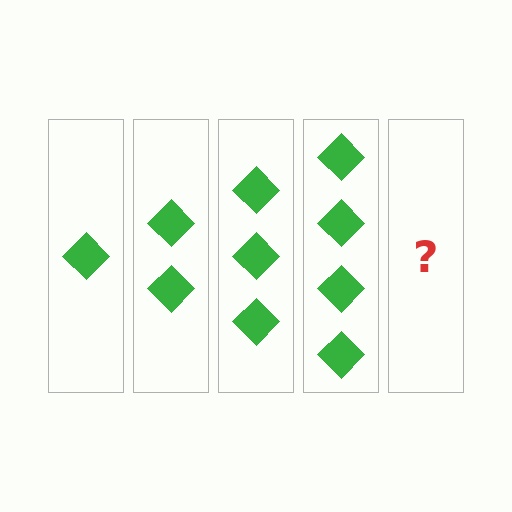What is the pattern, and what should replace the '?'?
The pattern is that each step adds one more diamond. The '?' should be 5 diamonds.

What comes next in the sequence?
The next element should be 5 diamonds.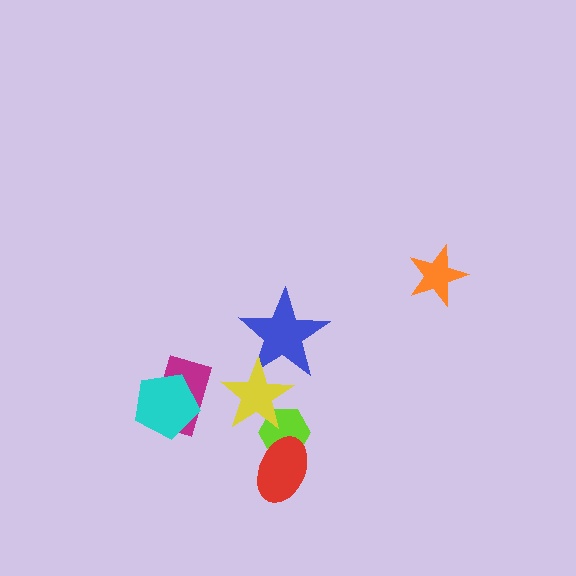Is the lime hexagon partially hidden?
Yes, it is partially covered by another shape.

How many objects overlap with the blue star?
1 object overlaps with the blue star.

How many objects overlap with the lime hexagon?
2 objects overlap with the lime hexagon.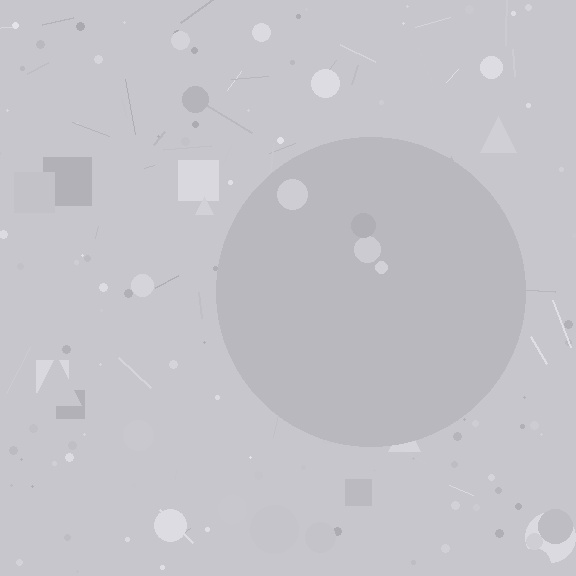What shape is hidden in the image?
A circle is hidden in the image.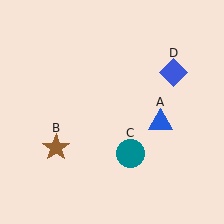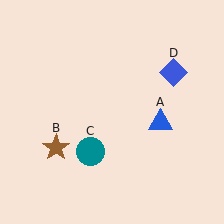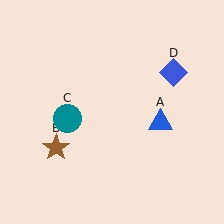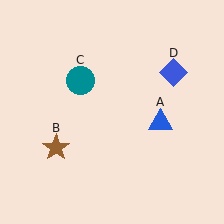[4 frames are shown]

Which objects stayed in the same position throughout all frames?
Blue triangle (object A) and brown star (object B) and blue diamond (object D) remained stationary.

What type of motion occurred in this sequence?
The teal circle (object C) rotated clockwise around the center of the scene.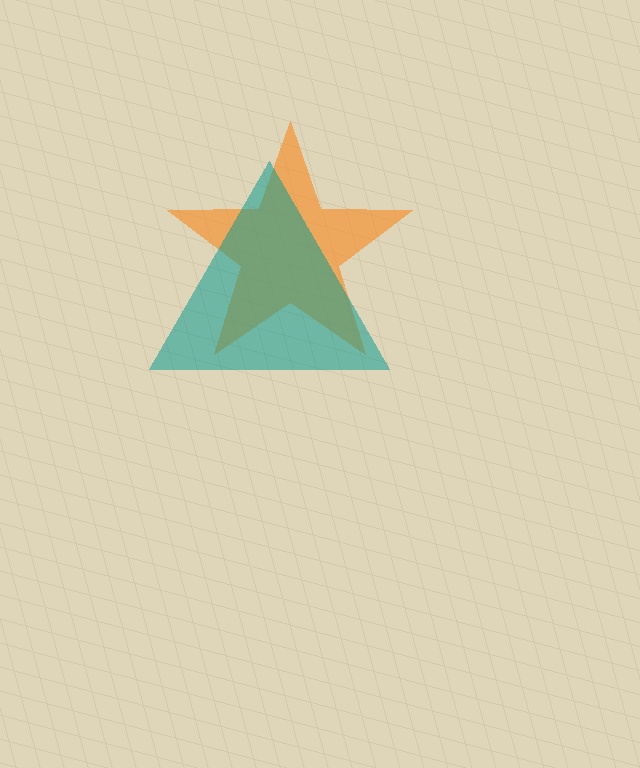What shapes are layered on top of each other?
The layered shapes are: an orange star, a teal triangle.